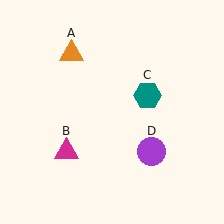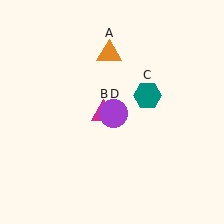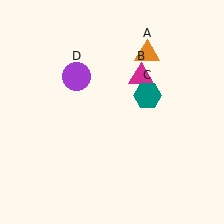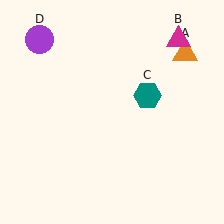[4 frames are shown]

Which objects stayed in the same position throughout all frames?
Teal hexagon (object C) remained stationary.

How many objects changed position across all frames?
3 objects changed position: orange triangle (object A), magenta triangle (object B), purple circle (object D).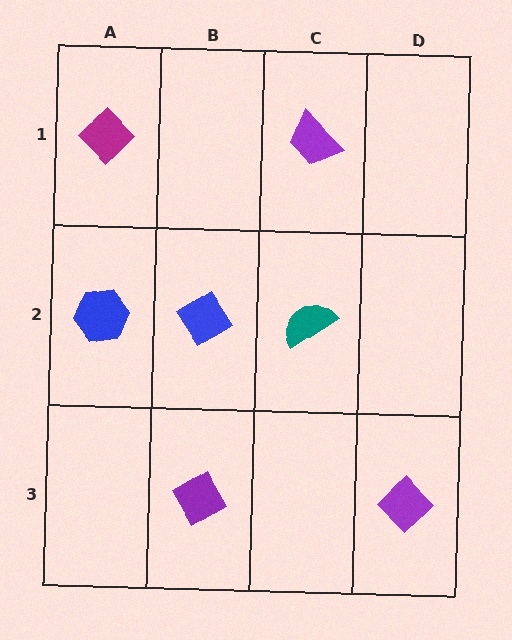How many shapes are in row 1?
2 shapes.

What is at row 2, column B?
A blue diamond.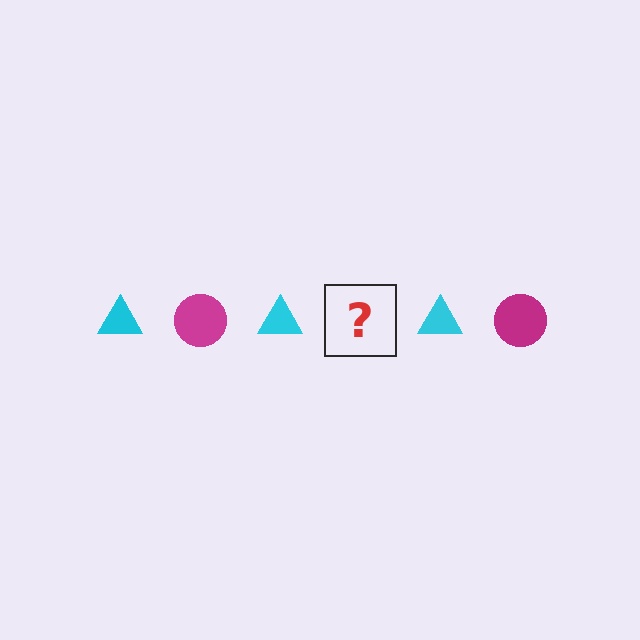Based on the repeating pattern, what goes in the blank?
The blank should be a magenta circle.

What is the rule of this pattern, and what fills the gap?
The rule is that the pattern alternates between cyan triangle and magenta circle. The gap should be filled with a magenta circle.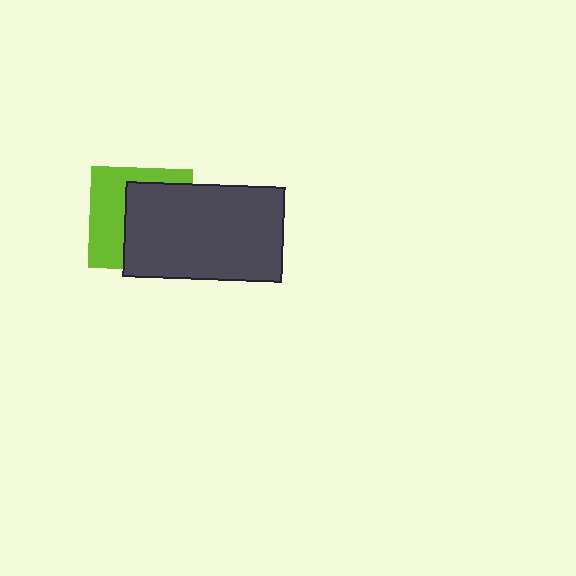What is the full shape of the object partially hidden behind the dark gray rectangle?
The partially hidden object is a lime square.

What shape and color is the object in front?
The object in front is a dark gray rectangle.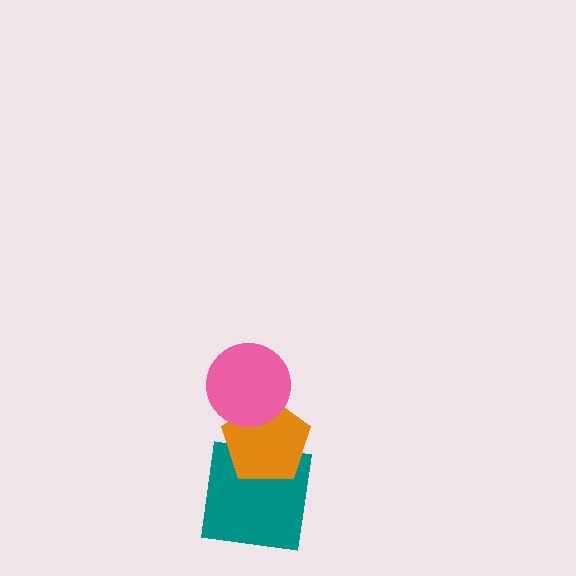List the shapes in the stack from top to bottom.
From top to bottom: the pink circle, the orange pentagon, the teal square.